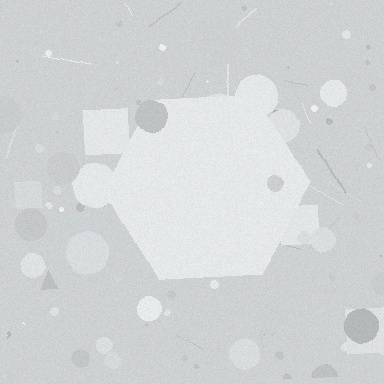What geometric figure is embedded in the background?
A hexagon is embedded in the background.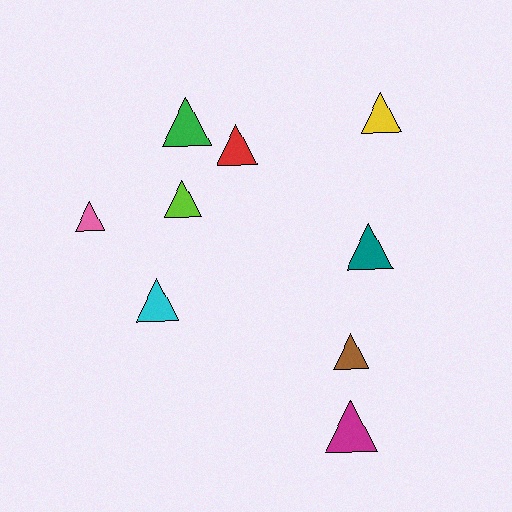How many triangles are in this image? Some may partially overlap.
There are 9 triangles.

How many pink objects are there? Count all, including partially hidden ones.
There is 1 pink object.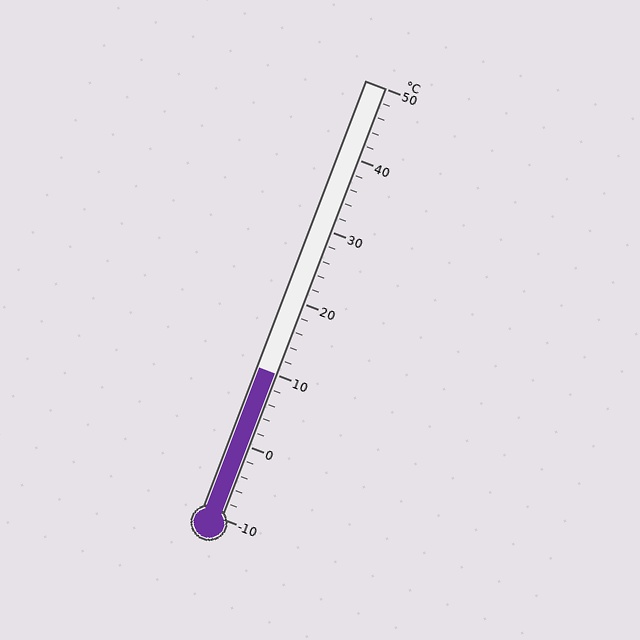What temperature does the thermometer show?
The thermometer shows approximately 10°C.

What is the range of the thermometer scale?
The thermometer scale ranges from -10°C to 50°C.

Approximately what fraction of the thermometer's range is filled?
The thermometer is filled to approximately 35% of its range.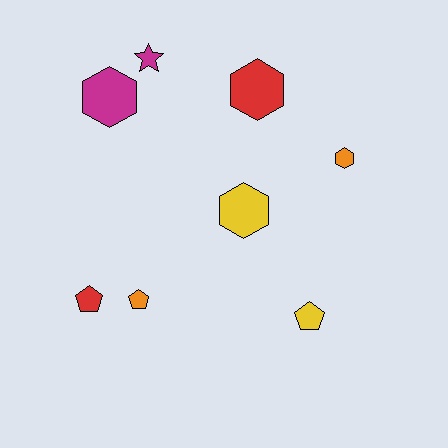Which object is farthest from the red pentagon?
The orange hexagon is farthest from the red pentagon.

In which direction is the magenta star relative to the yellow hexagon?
The magenta star is above the yellow hexagon.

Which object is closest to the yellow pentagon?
The yellow hexagon is closest to the yellow pentagon.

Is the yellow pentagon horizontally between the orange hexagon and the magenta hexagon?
Yes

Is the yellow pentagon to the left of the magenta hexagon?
No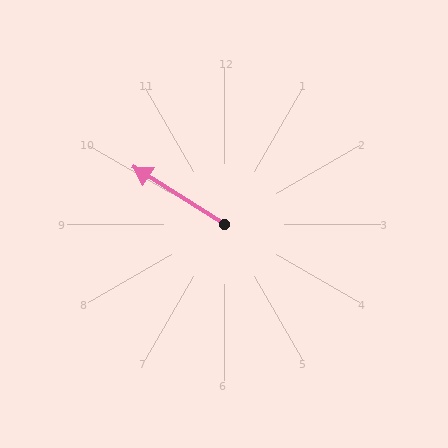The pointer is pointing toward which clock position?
Roughly 10 o'clock.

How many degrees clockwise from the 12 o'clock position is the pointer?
Approximately 302 degrees.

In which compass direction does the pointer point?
Northwest.